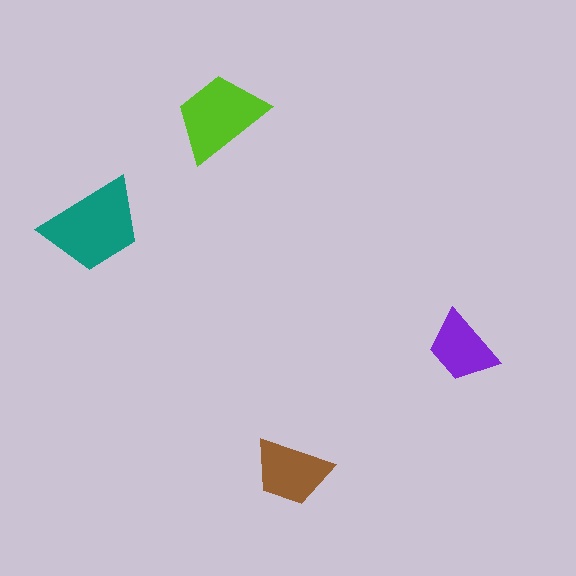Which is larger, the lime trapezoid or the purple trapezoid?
The lime one.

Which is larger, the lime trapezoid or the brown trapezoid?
The lime one.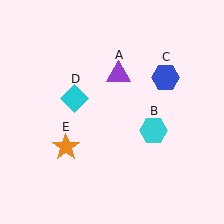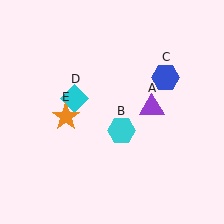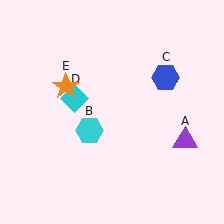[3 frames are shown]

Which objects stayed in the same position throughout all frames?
Blue hexagon (object C) and cyan diamond (object D) remained stationary.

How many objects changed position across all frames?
3 objects changed position: purple triangle (object A), cyan hexagon (object B), orange star (object E).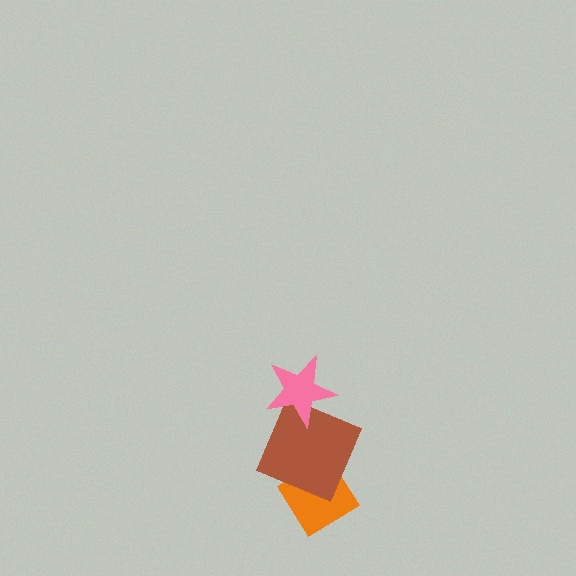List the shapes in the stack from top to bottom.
From top to bottom: the pink star, the brown square, the orange diamond.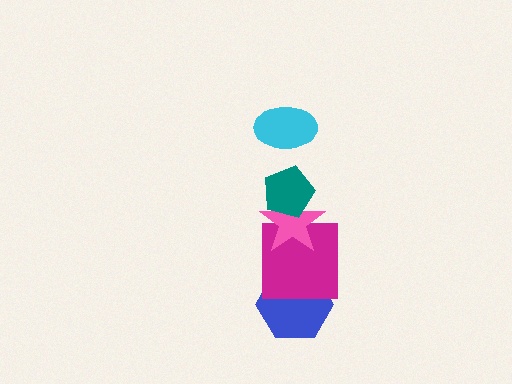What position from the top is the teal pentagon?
The teal pentagon is 2nd from the top.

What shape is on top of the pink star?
The teal pentagon is on top of the pink star.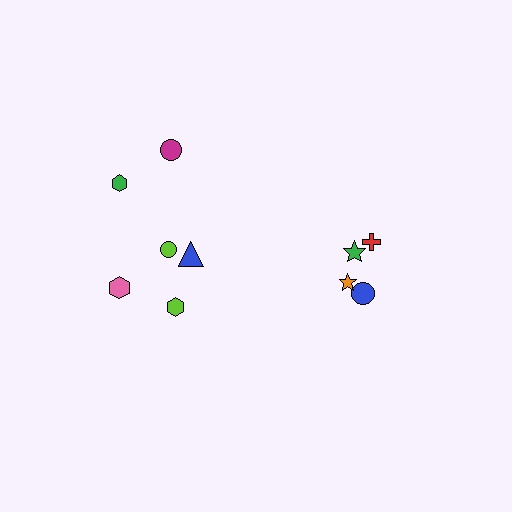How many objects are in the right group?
There are 4 objects.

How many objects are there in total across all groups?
There are 10 objects.